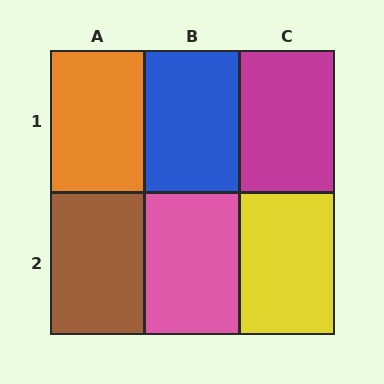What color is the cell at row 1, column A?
Orange.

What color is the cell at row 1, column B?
Blue.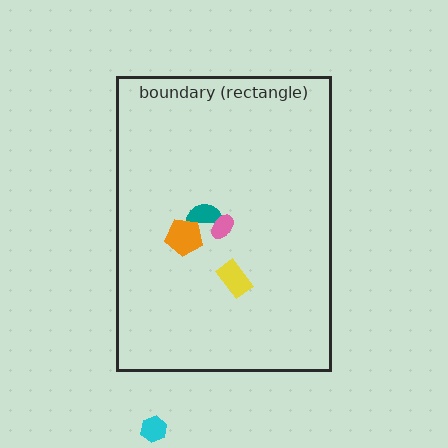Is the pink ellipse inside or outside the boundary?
Inside.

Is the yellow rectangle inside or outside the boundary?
Inside.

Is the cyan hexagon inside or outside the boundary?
Outside.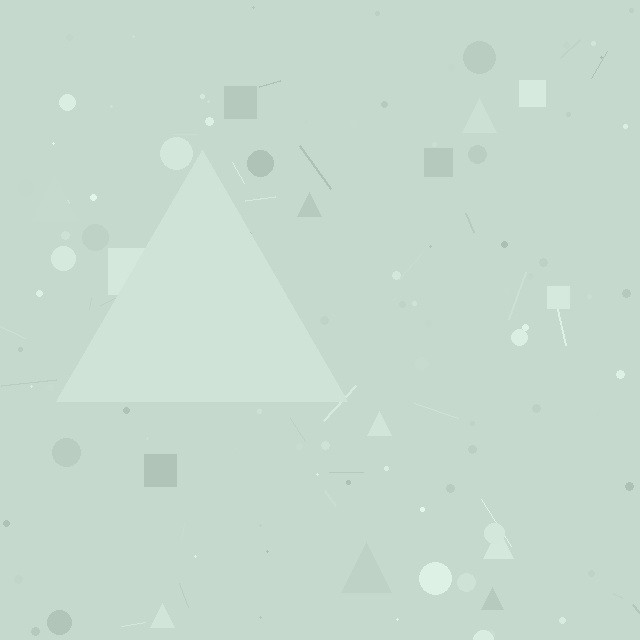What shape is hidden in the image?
A triangle is hidden in the image.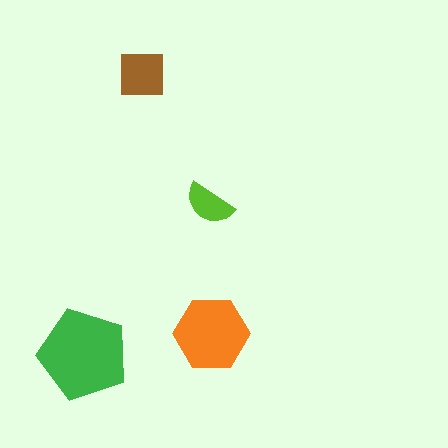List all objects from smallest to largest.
The lime semicircle, the brown square, the orange hexagon, the green pentagon.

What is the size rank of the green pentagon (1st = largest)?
1st.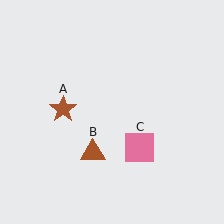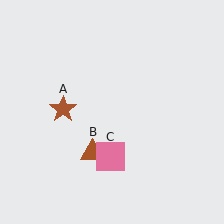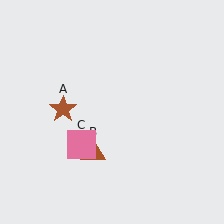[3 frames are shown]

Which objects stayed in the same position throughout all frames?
Brown star (object A) and brown triangle (object B) remained stationary.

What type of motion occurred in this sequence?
The pink square (object C) rotated clockwise around the center of the scene.